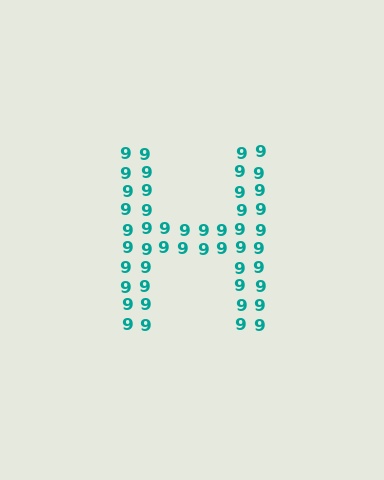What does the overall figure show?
The overall figure shows the letter H.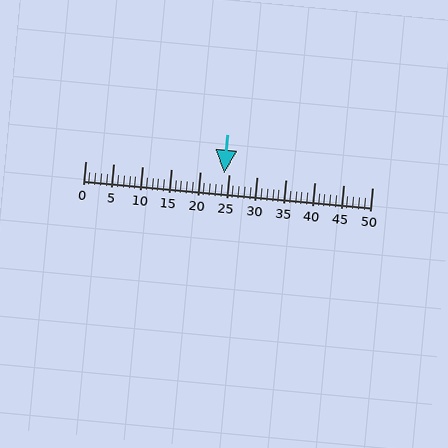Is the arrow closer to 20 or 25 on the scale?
The arrow is closer to 25.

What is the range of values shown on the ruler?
The ruler shows values from 0 to 50.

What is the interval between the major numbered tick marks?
The major tick marks are spaced 5 units apart.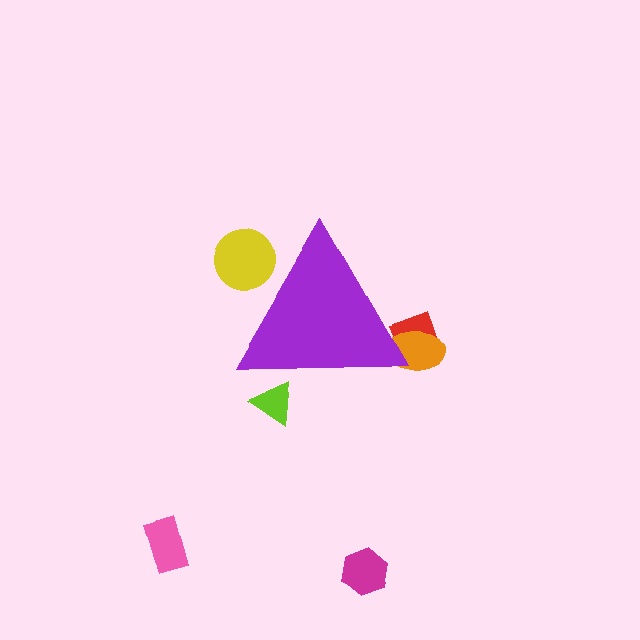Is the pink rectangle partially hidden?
No, the pink rectangle is fully visible.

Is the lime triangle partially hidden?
Yes, the lime triangle is partially hidden behind the purple triangle.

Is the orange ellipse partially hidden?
Yes, the orange ellipse is partially hidden behind the purple triangle.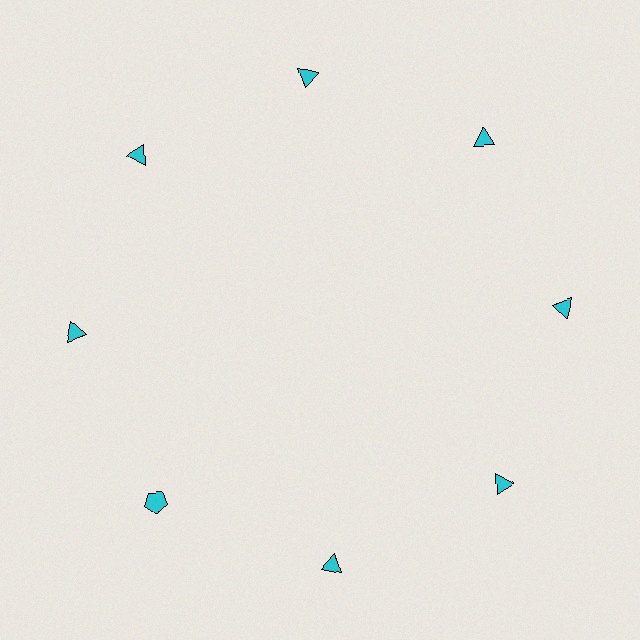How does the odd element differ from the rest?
It has a different shape: pentagon instead of triangle.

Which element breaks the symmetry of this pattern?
The cyan pentagon at roughly the 8 o'clock position breaks the symmetry. All other shapes are cyan triangles.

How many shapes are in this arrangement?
There are 8 shapes arranged in a ring pattern.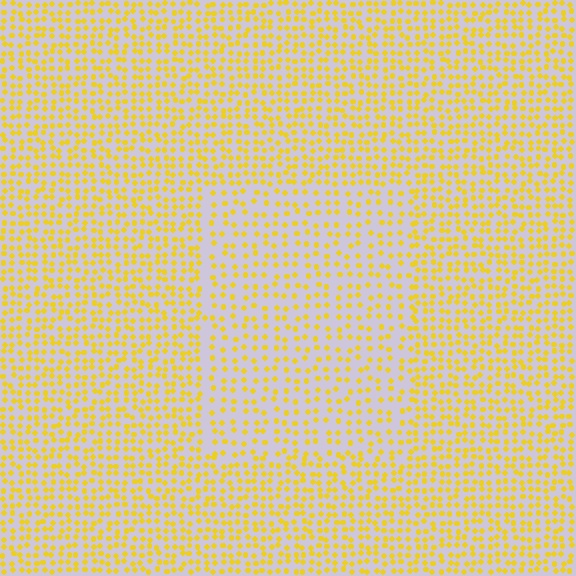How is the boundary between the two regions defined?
The boundary is defined by a change in element density (approximately 1.7x ratio). All elements are the same color, size, and shape.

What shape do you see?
I see a rectangle.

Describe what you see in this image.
The image contains small yellow elements arranged at two different densities. A rectangle-shaped region is visible where the elements are less densely packed than the surrounding area.